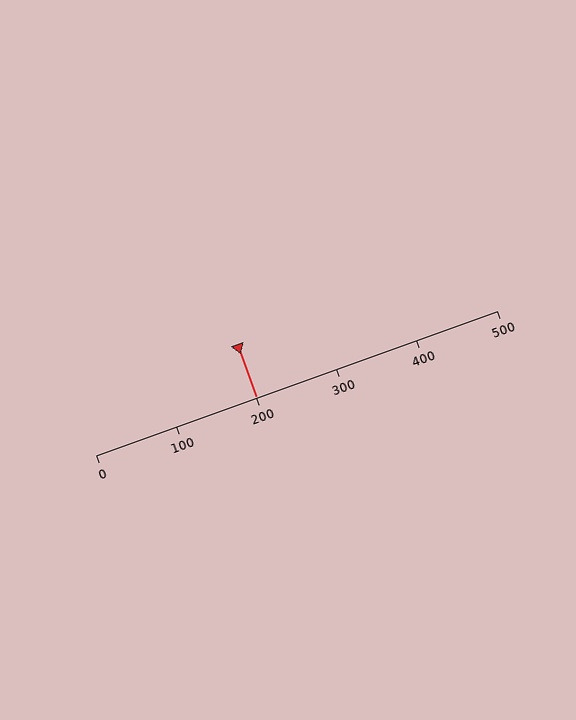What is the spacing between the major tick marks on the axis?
The major ticks are spaced 100 apart.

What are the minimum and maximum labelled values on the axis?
The axis runs from 0 to 500.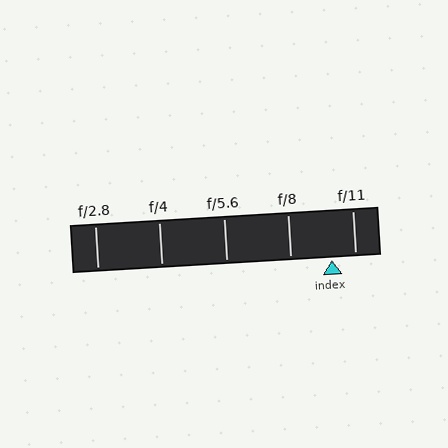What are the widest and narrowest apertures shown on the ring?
The widest aperture shown is f/2.8 and the narrowest is f/11.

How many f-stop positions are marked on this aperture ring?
There are 5 f-stop positions marked.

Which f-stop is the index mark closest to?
The index mark is closest to f/11.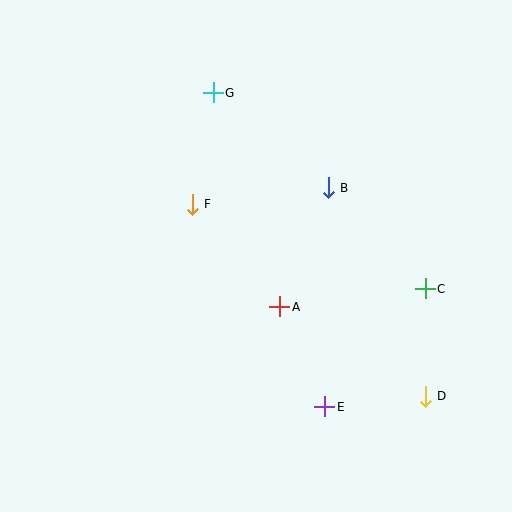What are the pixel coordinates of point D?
Point D is at (425, 396).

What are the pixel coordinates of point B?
Point B is at (328, 188).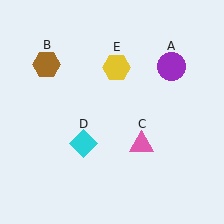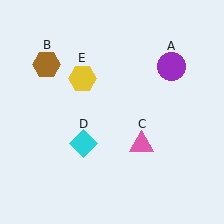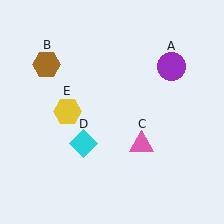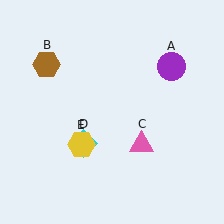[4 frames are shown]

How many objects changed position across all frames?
1 object changed position: yellow hexagon (object E).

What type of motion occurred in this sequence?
The yellow hexagon (object E) rotated counterclockwise around the center of the scene.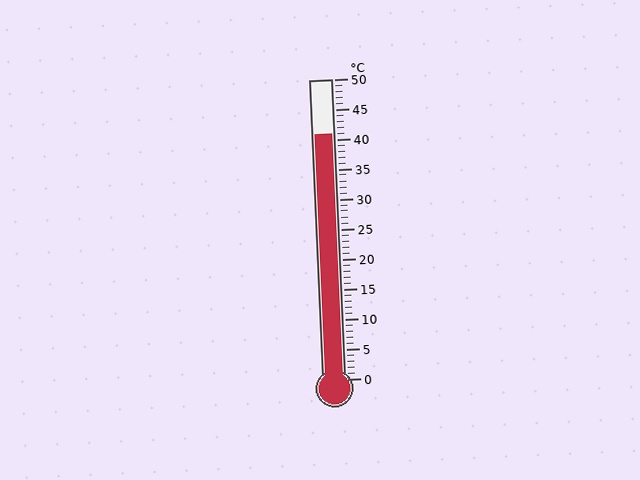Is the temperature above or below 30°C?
The temperature is above 30°C.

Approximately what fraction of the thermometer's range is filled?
The thermometer is filled to approximately 80% of its range.